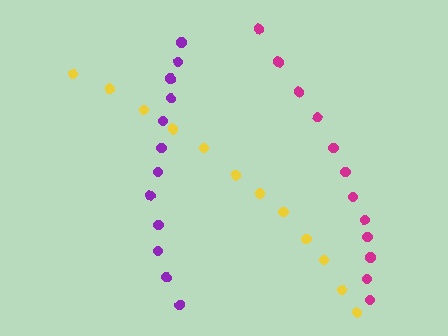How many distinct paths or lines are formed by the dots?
There are 3 distinct paths.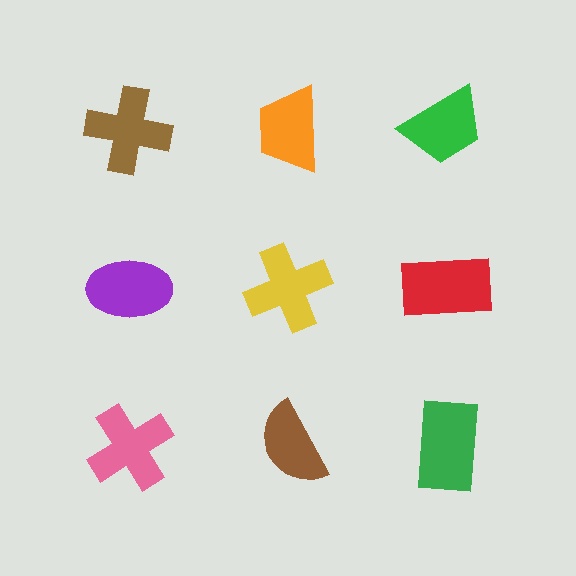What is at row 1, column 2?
An orange trapezoid.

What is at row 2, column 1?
A purple ellipse.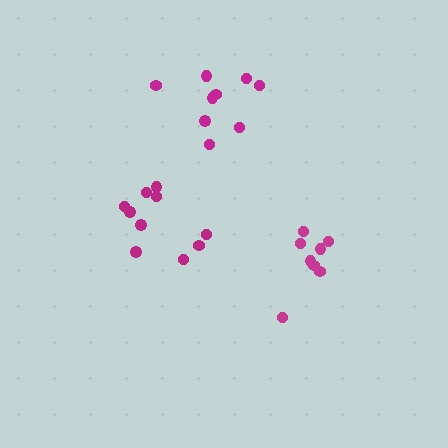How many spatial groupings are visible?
There are 3 spatial groupings.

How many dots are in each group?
Group 1: 8 dots, Group 2: 10 dots, Group 3: 9 dots (27 total).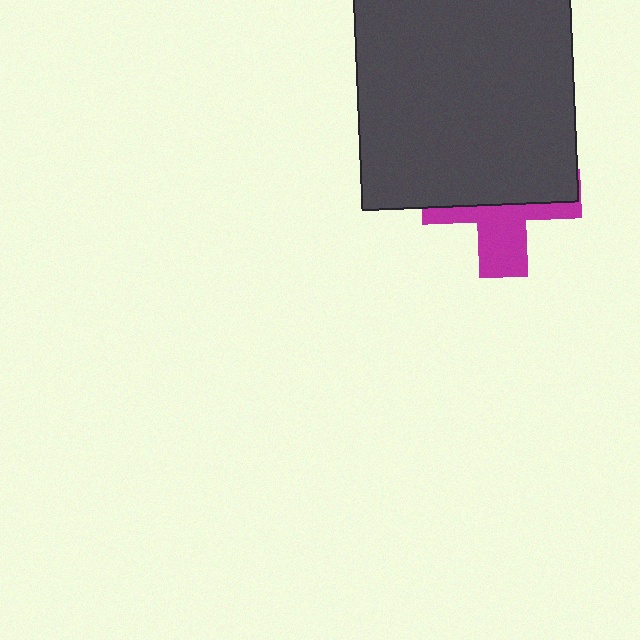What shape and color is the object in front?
The object in front is a dark gray square.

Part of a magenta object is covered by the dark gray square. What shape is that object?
It is a cross.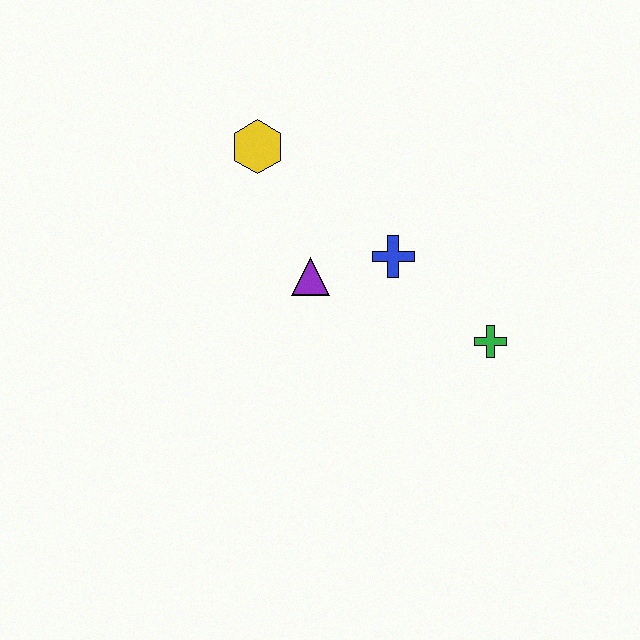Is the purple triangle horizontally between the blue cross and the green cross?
No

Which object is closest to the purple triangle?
The blue cross is closest to the purple triangle.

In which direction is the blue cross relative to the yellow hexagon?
The blue cross is to the right of the yellow hexagon.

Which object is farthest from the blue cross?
The yellow hexagon is farthest from the blue cross.